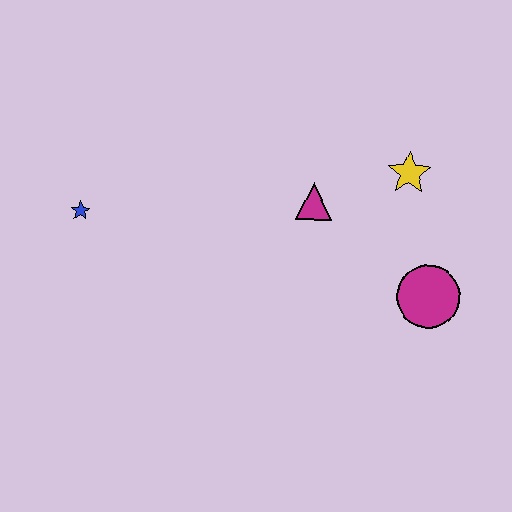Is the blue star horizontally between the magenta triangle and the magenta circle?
No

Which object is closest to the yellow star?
The magenta triangle is closest to the yellow star.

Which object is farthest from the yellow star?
The blue star is farthest from the yellow star.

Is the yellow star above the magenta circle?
Yes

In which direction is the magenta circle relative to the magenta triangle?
The magenta circle is to the right of the magenta triangle.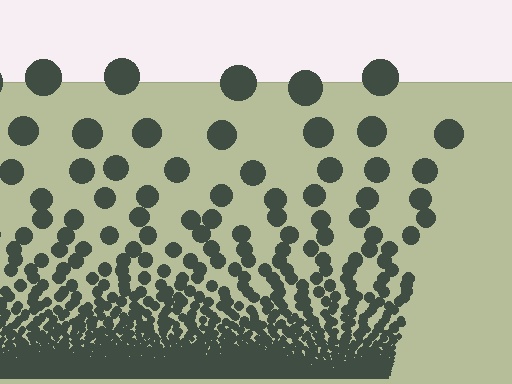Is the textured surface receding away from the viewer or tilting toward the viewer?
The surface appears to tilt toward the viewer. Texture elements get larger and sparser toward the top.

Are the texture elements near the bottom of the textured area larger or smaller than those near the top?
Smaller. The gradient is inverted — elements near the bottom are smaller and denser.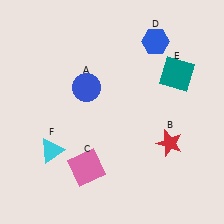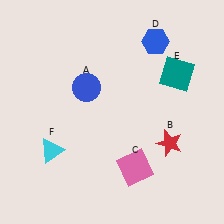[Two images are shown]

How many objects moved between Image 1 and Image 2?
1 object moved between the two images.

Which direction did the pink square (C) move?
The pink square (C) moved right.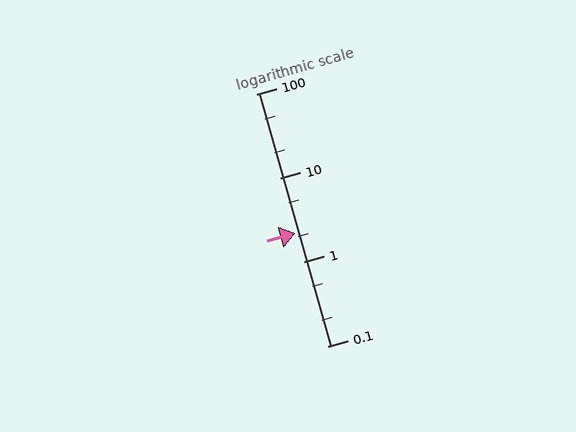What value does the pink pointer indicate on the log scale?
The pointer indicates approximately 2.2.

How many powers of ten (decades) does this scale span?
The scale spans 3 decades, from 0.1 to 100.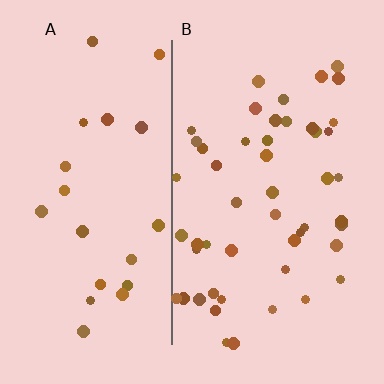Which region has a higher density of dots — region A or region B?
B (the right).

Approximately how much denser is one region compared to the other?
Approximately 2.3× — region B over region A.